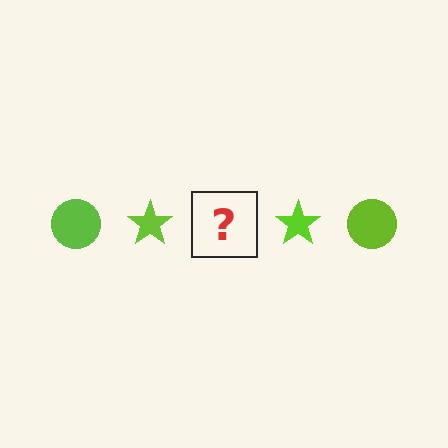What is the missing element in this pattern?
The missing element is a lime circle.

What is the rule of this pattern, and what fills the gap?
The rule is that the pattern cycles through circle, star shapes in lime. The gap should be filled with a lime circle.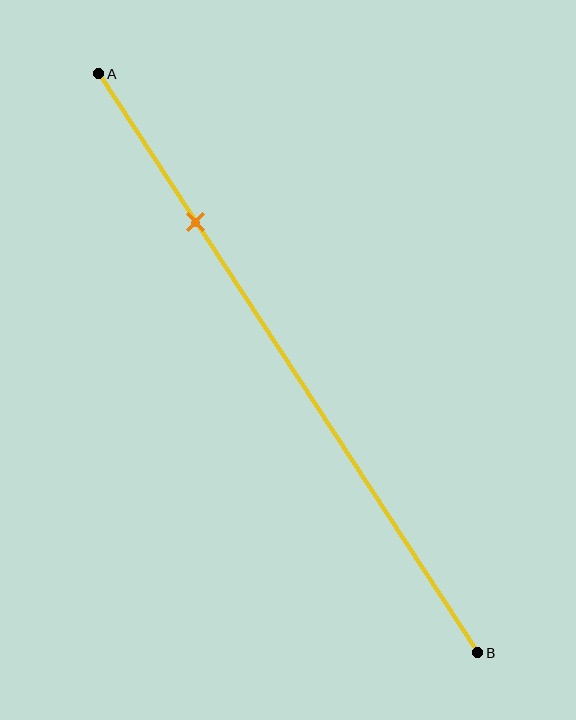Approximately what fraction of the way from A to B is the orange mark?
The orange mark is approximately 25% of the way from A to B.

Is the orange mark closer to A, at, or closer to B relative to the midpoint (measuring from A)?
The orange mark is closer to point A than the midpoint of segment AB.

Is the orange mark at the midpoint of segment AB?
No, the mark is at about 25% from A, not at the 50% midpoint.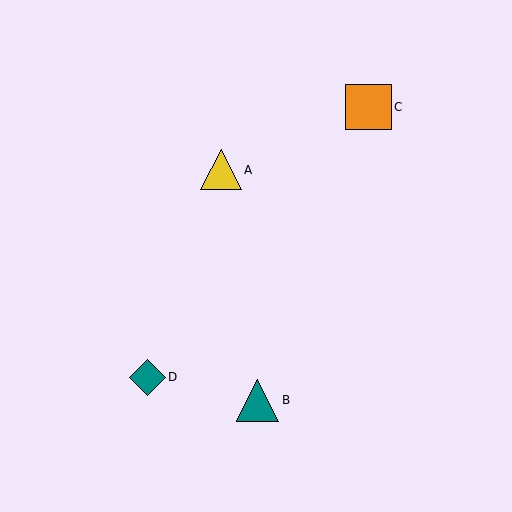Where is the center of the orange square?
The center of the orange square is at (369, 107).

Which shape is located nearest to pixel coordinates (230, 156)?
The yellow triangle (labeled A) at (221, 170) is nearest to that location.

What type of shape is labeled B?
Shape B is a teal triangle.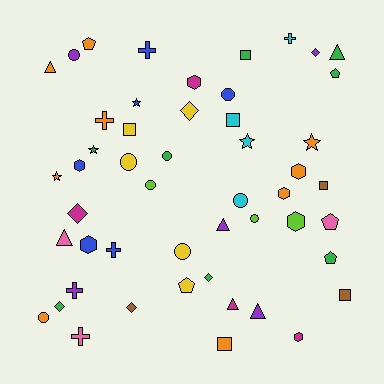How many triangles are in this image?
There are 6 triangles.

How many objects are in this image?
There are 50 objects.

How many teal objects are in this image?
There are no teal objects.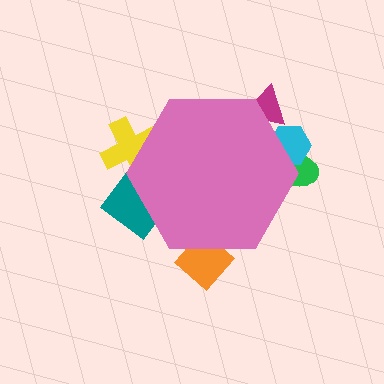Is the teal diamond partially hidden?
Yes, the teal diamond is partially hidden behind the pink hexagon.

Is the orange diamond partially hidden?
Yes, the orange diamond is partially hidden behind the pink hexagon.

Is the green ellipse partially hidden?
Yes, the green ellipse is partially hidden behind the pink hexagon.